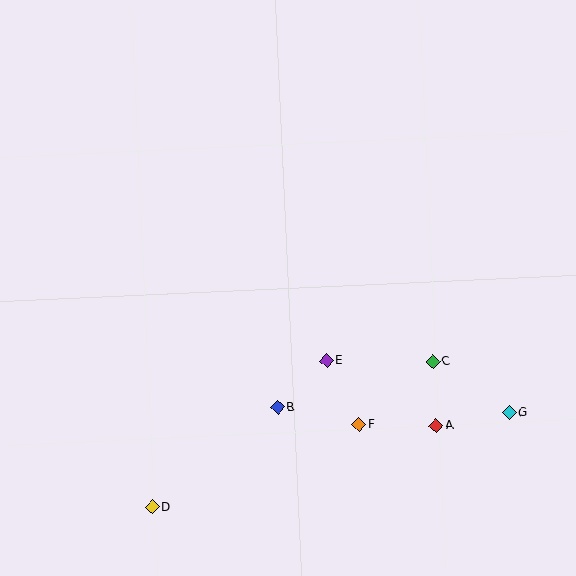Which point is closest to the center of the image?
Point E at (326, 361) is closest to the center.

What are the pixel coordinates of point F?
Point F is at (359, 424).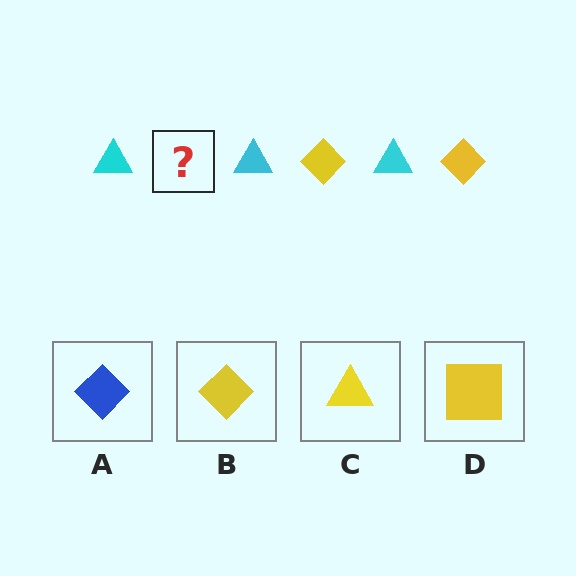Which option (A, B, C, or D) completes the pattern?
B.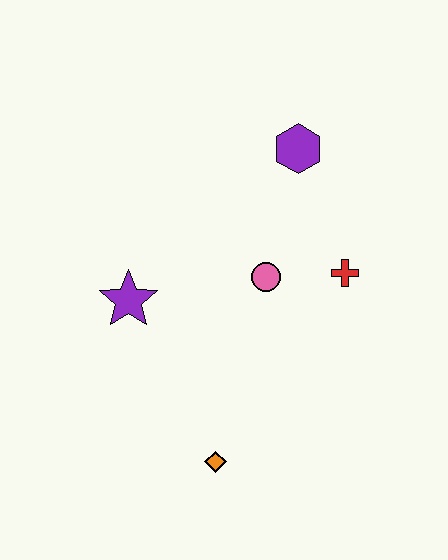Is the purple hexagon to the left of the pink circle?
No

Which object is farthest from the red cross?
The orange diamond is farthest from the red cross.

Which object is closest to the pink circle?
The red cross is closest to the pink circle.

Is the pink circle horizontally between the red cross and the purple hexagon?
No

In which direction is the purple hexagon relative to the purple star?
The purple hexagon is to the right of the purple star.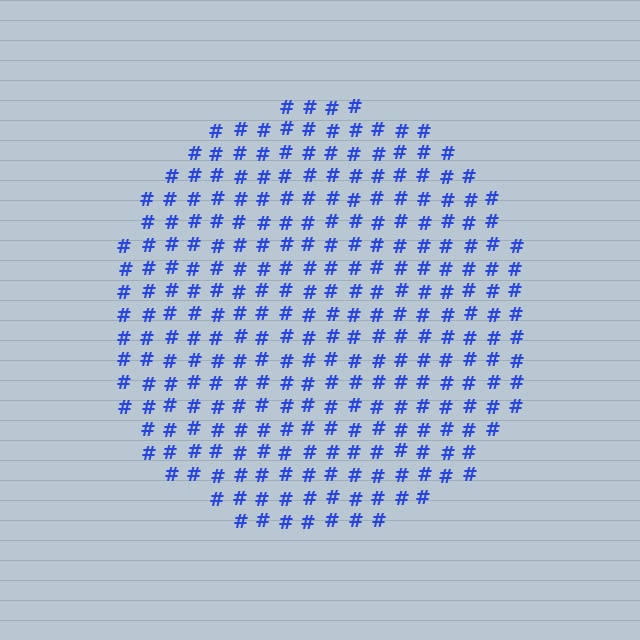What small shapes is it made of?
It is made of small hash symbols.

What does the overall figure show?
The overall figure shows a circle.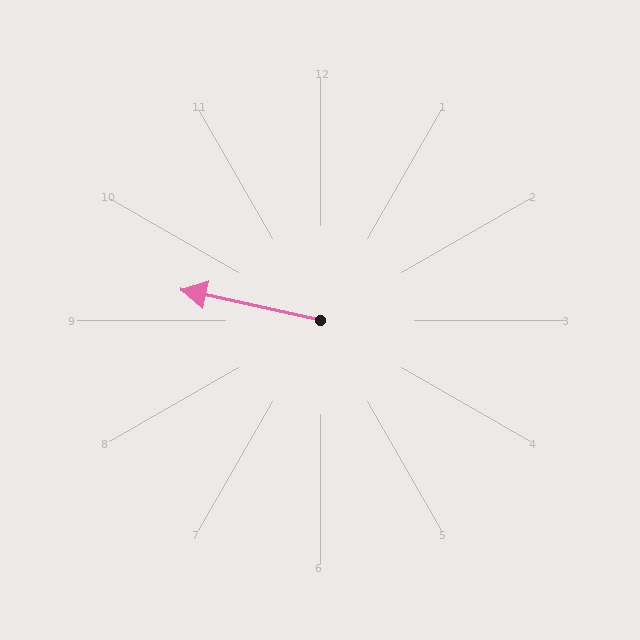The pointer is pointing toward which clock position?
Roughly 9 o'clock.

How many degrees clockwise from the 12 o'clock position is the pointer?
Approximately 282 degrees.